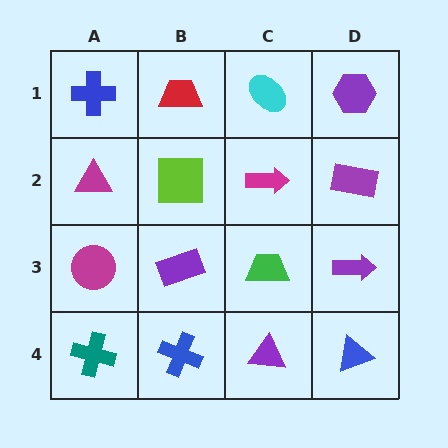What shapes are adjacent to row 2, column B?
A red trapezoid (row 1, column B), a purple rectangle (row 3, column B), a magenta triangle (row 2, column A), a magenta arrow (row 2, column C).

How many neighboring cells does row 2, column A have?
3.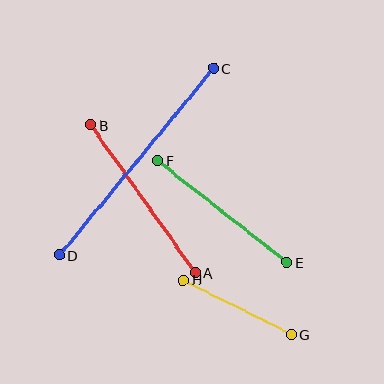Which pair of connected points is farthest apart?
Points C and D are farthest apart.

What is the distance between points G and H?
The distance is approximately 121 pixels.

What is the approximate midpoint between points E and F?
The midpoint is at approximately (222, 212) pixels.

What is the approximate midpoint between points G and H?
The midpoint is at approximately (237, 307) pixels.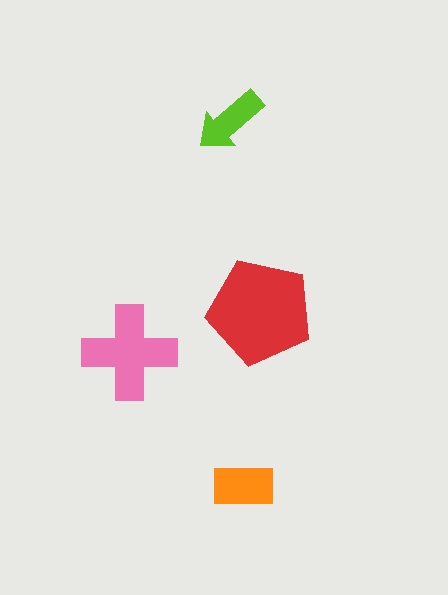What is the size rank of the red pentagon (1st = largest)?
1st.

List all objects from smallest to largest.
The lime arrow, the orange rectangle, the pink cross, the red pentagon.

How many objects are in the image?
There are 4 objects in the image.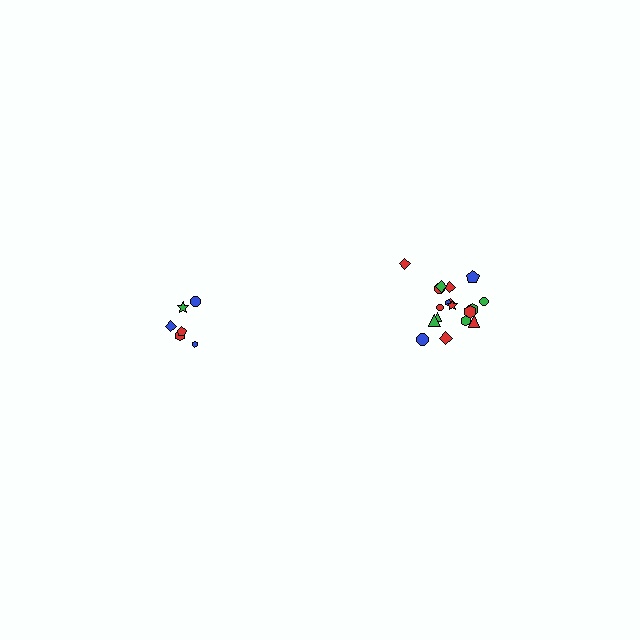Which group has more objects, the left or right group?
The right group.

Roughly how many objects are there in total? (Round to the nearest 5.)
Roughly 25 objects in total.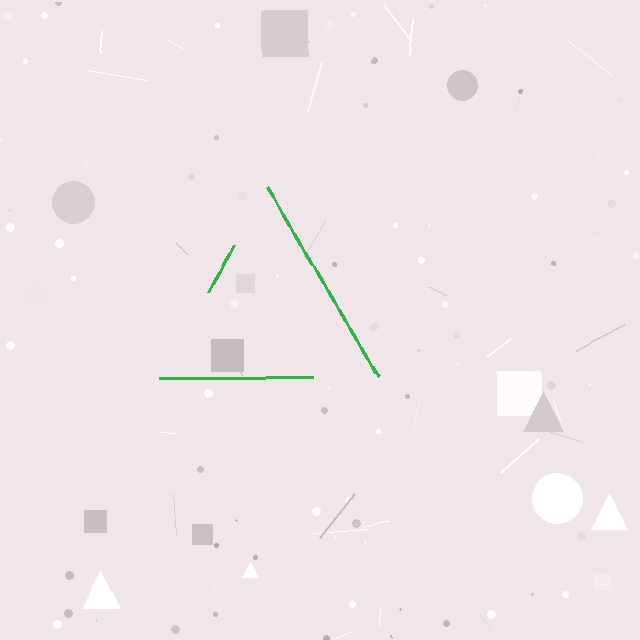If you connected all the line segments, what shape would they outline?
They would outline a triangle.